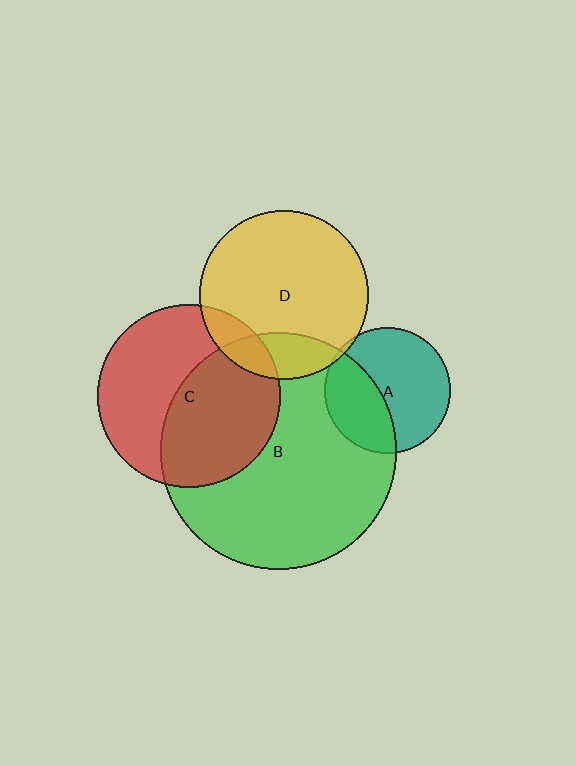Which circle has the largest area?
Circle B (green).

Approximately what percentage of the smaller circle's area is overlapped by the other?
Approximately 5%.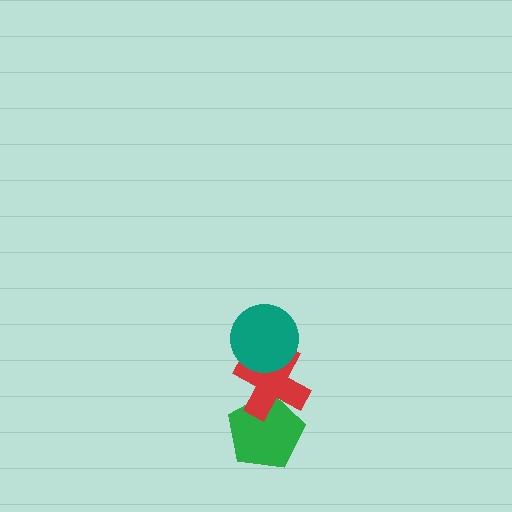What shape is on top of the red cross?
The teal circle is on top of the red cross.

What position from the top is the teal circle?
The teal circle is 1st from the top.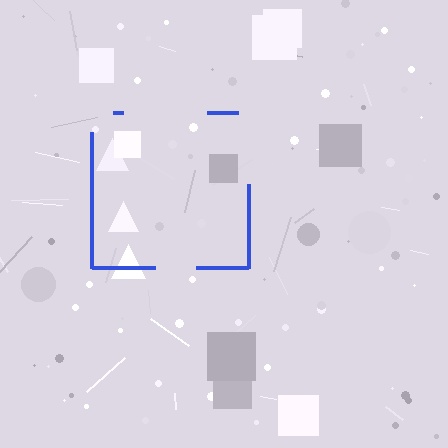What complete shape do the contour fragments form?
The contour fragments form a square.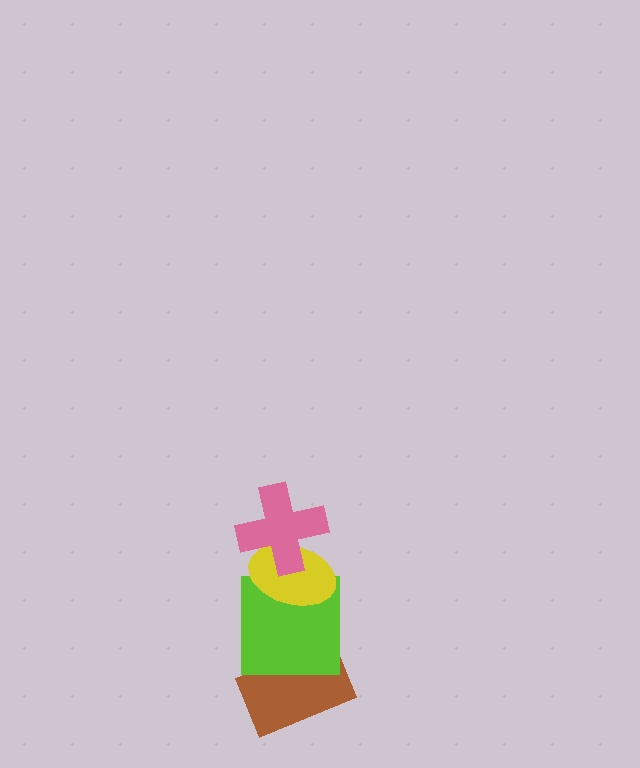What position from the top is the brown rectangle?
The brown rectangle is 4th from the top.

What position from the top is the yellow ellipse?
The yellow ellipse is 2nd from the top.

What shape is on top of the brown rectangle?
The lime square is on top of the brown rectangle.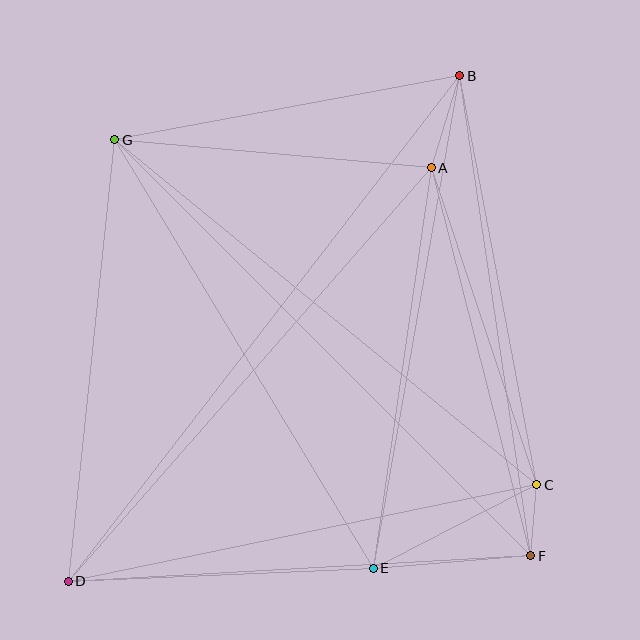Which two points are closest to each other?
Points C and F are closest to each other.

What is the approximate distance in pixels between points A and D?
The distance between A and D is approximately 550 pixels.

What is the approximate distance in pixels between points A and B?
The distance between A and B is approximately 97 pixels.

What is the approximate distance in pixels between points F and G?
The distance between F and G is approximately 589 pixels.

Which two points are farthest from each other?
Points B and D are farthest from each other.